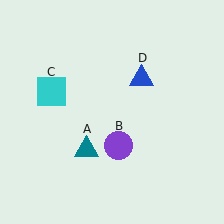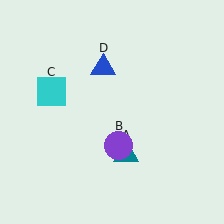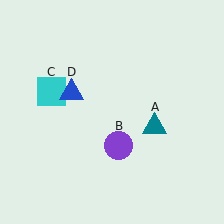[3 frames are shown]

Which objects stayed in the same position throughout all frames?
Purple circle (object B) and cyan square (object C) remained stationary.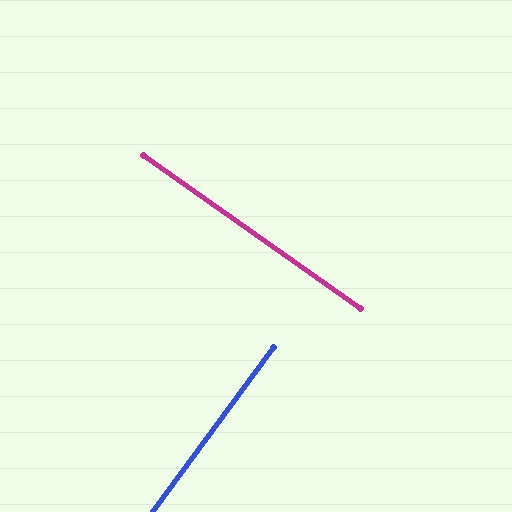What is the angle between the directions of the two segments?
Approximately 89 degrees.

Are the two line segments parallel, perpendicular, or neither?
Perpendicular — they meet at approximately 89°.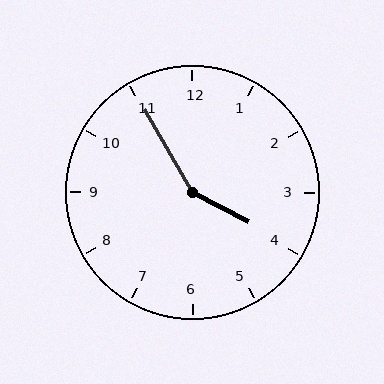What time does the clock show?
3:55.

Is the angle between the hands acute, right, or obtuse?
It is obtuse.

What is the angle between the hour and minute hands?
Approximately 148 degrees.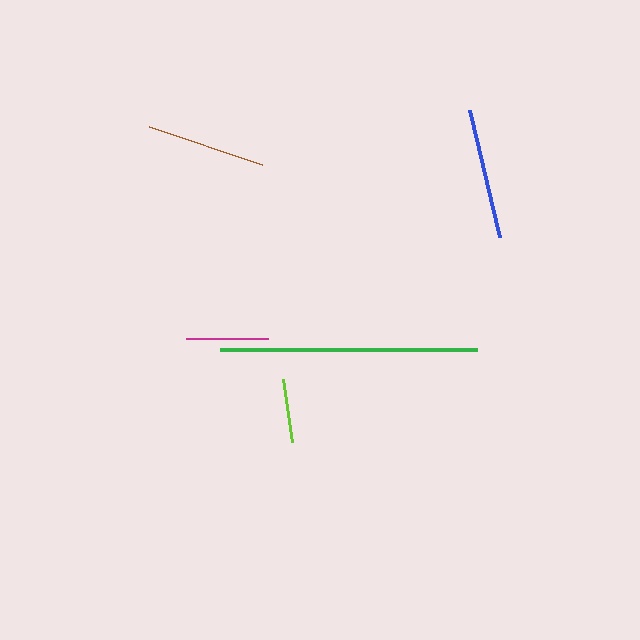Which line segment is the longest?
The green line is the longest at approximately 257 pixels.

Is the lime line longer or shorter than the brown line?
The brown line is longer than the lime line.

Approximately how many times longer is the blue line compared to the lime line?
The blue line is approximately 2.0 times the length of the lime line.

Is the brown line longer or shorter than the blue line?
The blue line is longer than the brown line.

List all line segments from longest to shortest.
From longest to shortest: green, blue, brown, magenta, lime.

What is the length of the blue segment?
The blue segment is approximately 131 pixels long.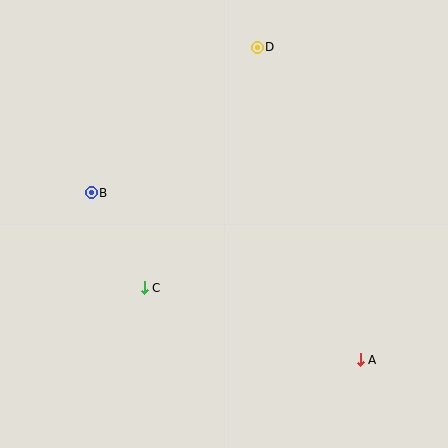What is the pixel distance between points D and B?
The distance between D and B is 221 pixels.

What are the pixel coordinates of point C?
Point C is at (144, 288).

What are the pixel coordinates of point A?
Point A is at (360, 360).